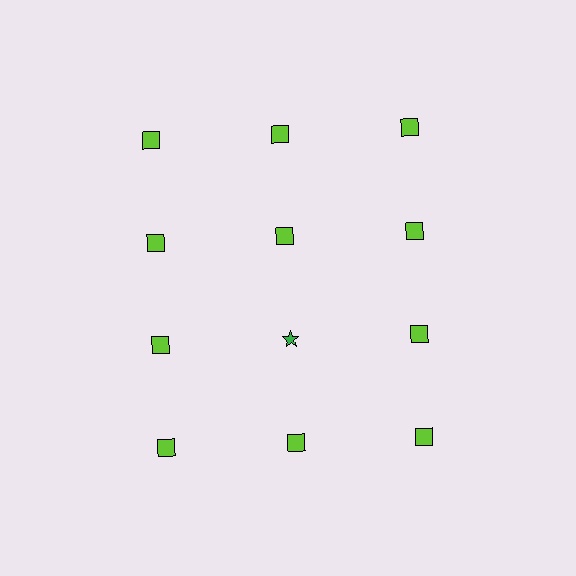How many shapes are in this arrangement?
There are 12 shapes arranged in a grid pattern.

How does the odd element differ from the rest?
It differs in both color (green instead of lime) and shape (star instead of square).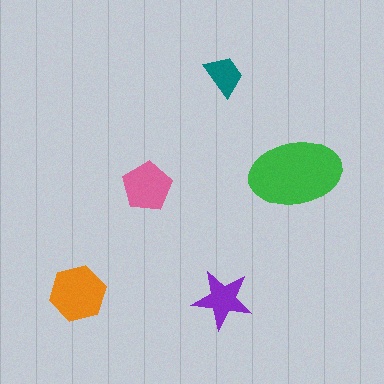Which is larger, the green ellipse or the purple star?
The green ellipse.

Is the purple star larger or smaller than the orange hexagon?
Smaller.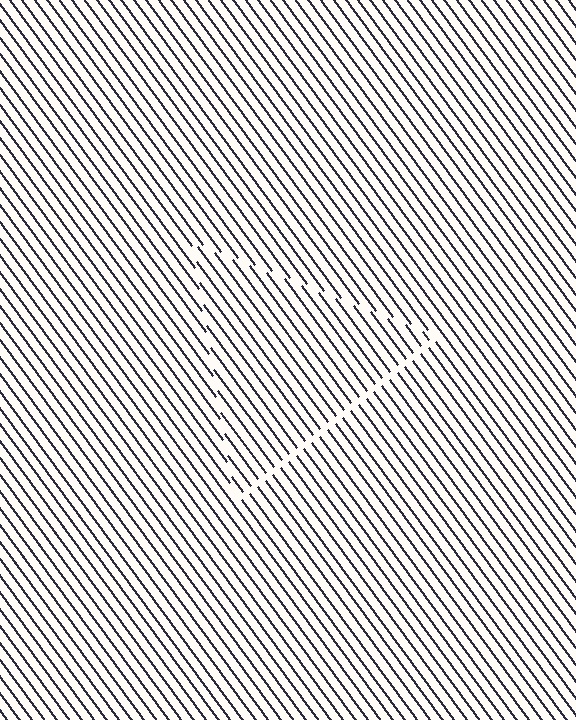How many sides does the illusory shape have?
3 sides — the line-ends trace a triangle.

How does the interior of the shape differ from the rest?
The interior of the shape contains the same grating, shifted by half a period — the contour is defined by the phase discontinuity where line-ends from the inner and outer gratings abut.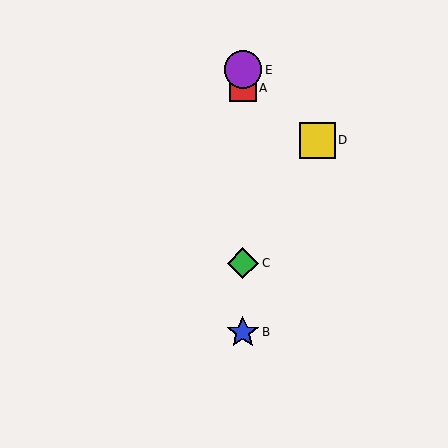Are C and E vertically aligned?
Yes, both are at x≈243.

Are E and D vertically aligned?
No, E is at x≈243 and D is at x≈317.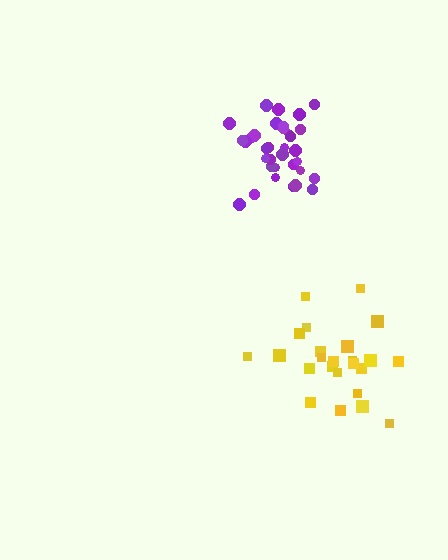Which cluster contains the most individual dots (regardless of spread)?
Purple (35).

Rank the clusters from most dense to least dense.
purple, yellow.